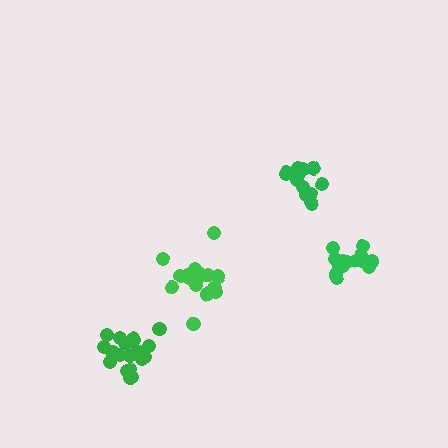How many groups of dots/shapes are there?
There are 4 groups.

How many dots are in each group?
Group 1: 19 dots, Group 2: 15 dots, Group 3: 14 dots, Group 4: 20 dots (68 total).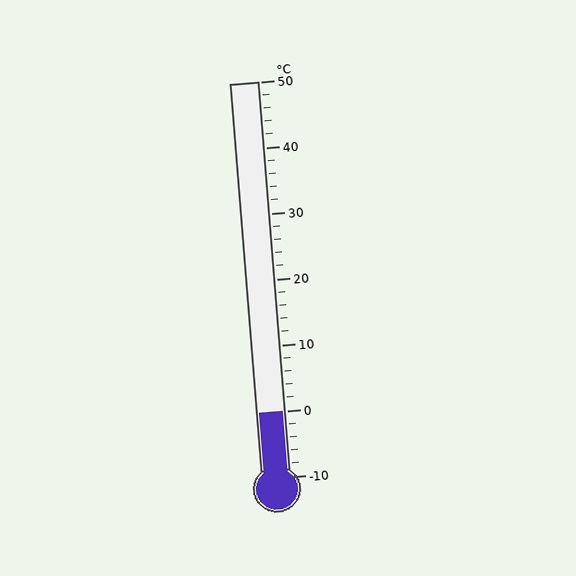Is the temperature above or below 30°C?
The temperature is below 30°C.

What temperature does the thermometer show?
The thermometer shows approximately 0°C.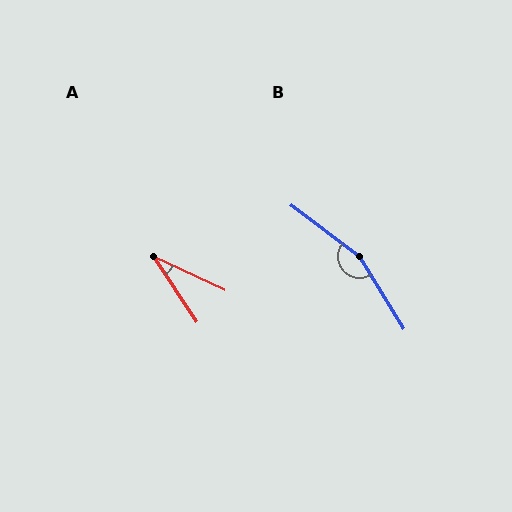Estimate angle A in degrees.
Approximately 31 degrees.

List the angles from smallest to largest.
A (31°), B (158°).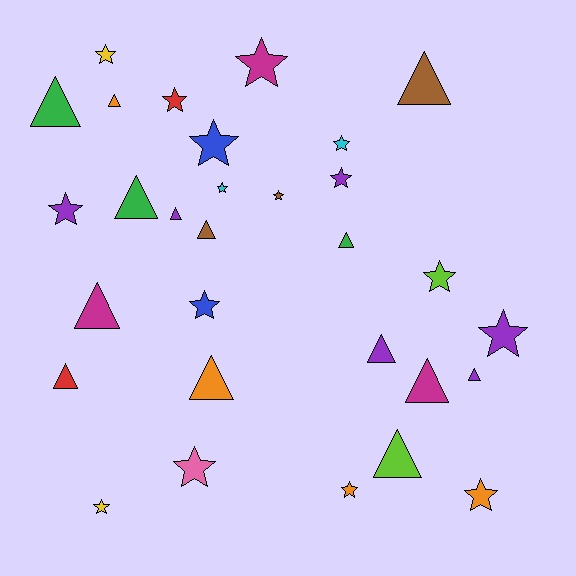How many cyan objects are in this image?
There are 2 cyan objects.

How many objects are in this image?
There are 30 objects.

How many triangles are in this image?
There are 14 triangles.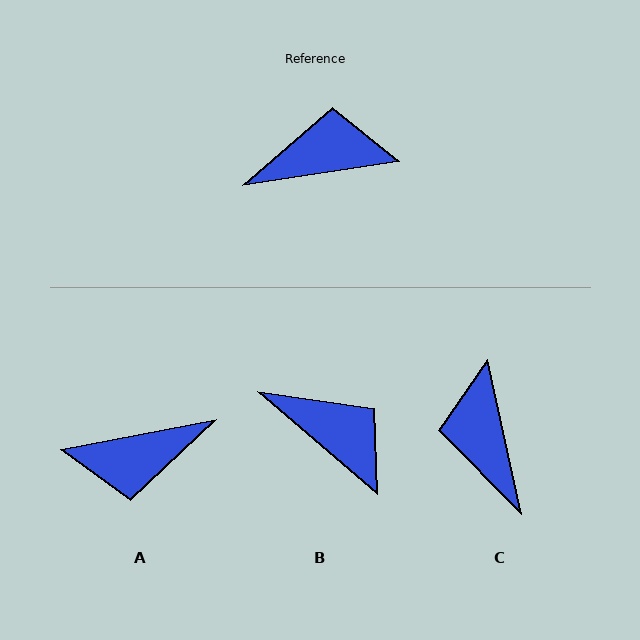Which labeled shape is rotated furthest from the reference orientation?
A, about 178 degrees away.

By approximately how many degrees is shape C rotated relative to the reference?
Approximately 94 degrees counter-clockwise.